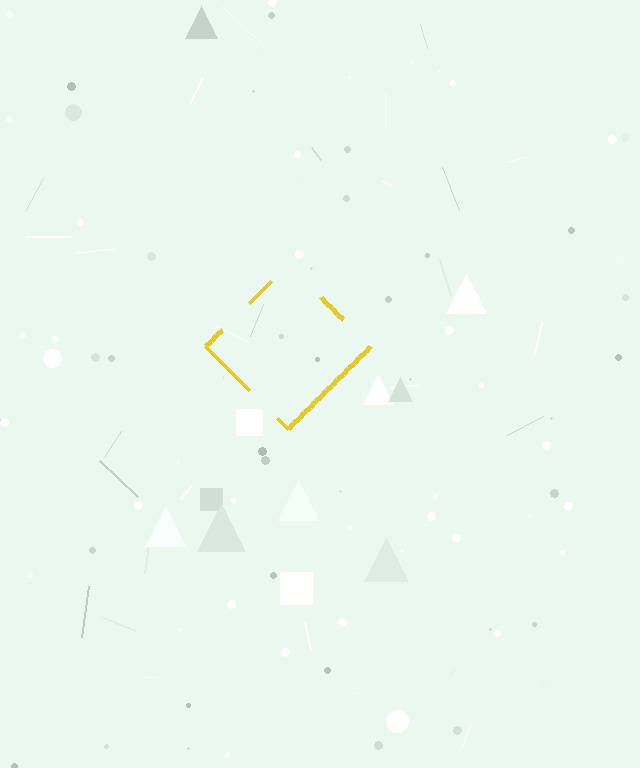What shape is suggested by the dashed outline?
The dashed outline suggests a diamond.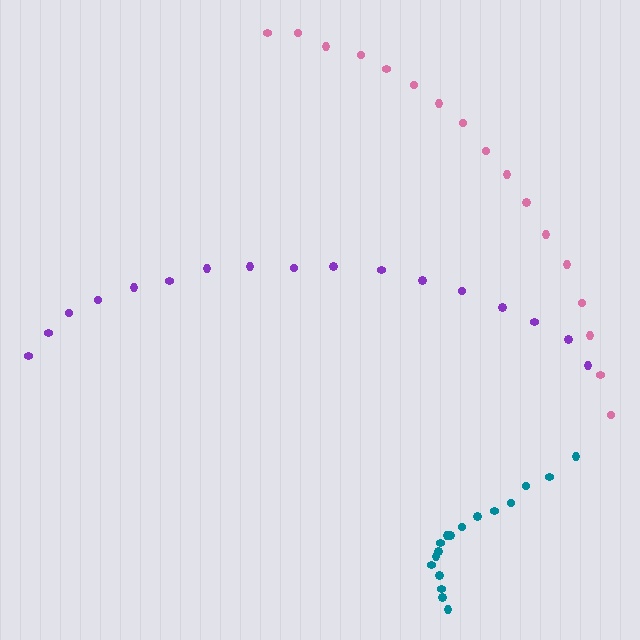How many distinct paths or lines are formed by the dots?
There are 3 distinct paths.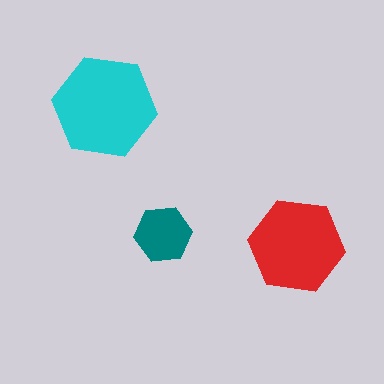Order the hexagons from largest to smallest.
the cyan one, the red one, the teal one.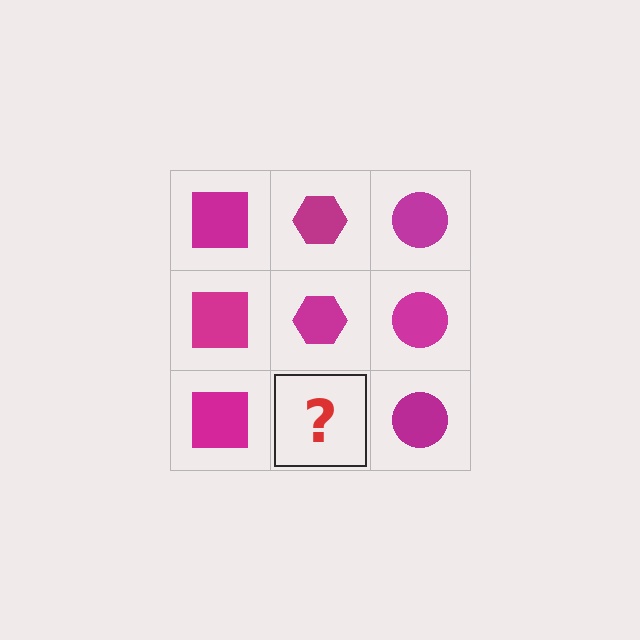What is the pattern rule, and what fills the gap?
The rule is that each column has a consistent shape. The gap should be filled with a magenta hexagon.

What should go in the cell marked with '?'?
The missing cell should contain a magenta hexagon.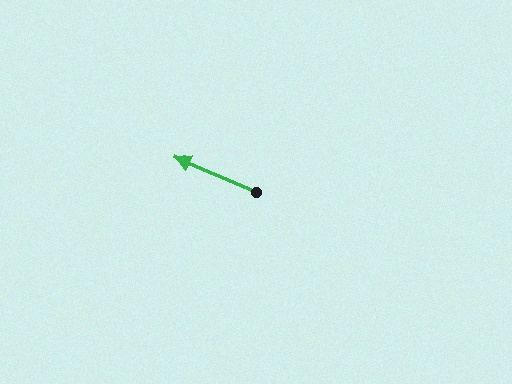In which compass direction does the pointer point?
Northwest.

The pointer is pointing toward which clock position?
Roughly 10 o'clock.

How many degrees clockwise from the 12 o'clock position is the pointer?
Approximately 293 degrees.